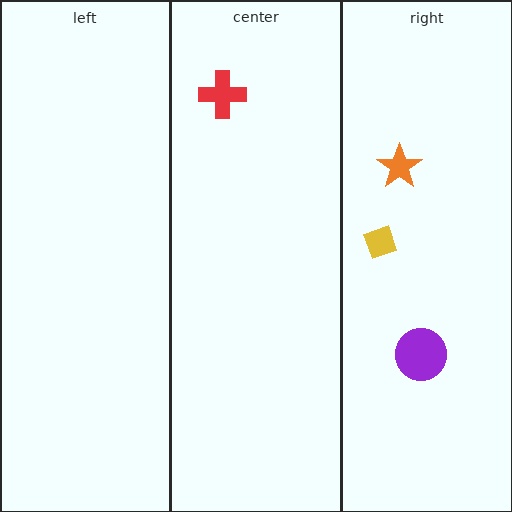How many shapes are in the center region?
1.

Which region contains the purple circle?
The right region.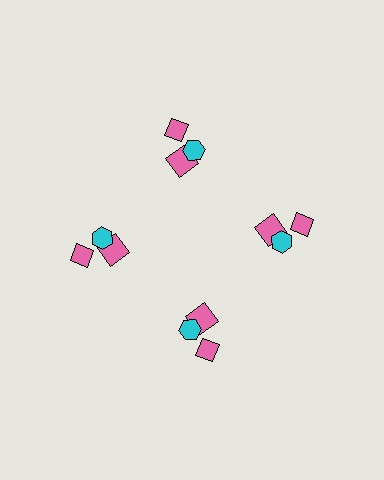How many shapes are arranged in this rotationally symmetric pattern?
There are 12 shapes, arranged in 4 groups of 3.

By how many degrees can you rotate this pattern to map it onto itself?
The pattern maps onto itself every 90 degrees of rotation.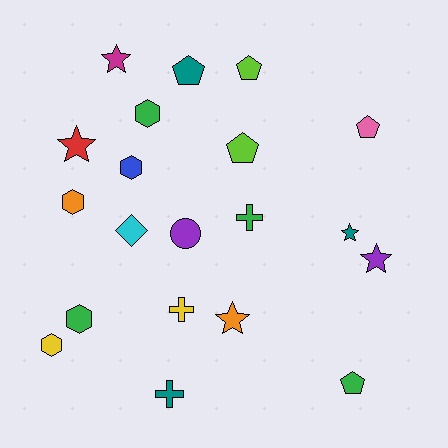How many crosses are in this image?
There are 3 crosses.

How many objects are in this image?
There are 20 objects.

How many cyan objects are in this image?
There is 1 cyan object.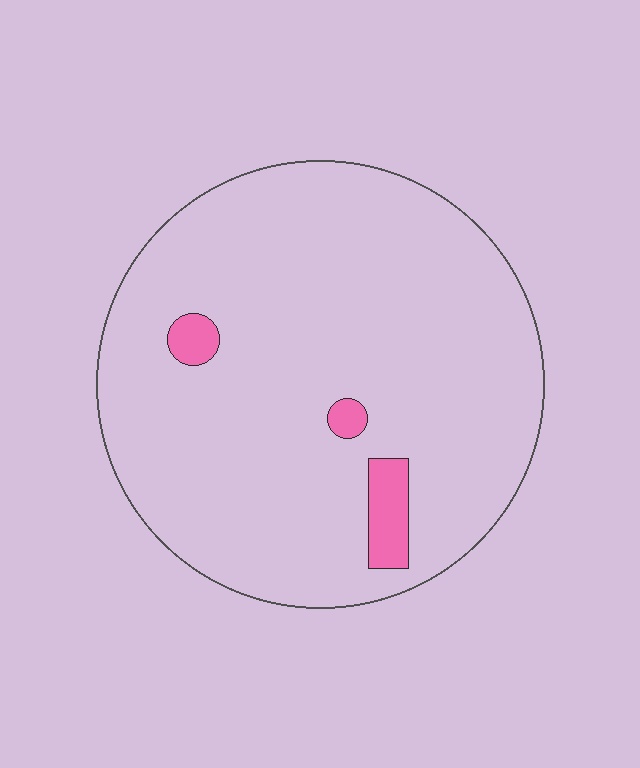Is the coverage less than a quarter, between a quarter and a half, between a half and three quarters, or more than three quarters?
Less than a quarter.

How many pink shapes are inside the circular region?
3.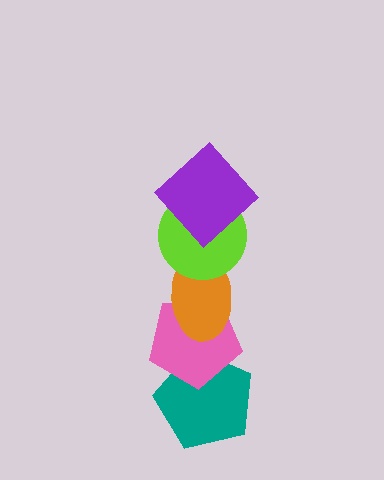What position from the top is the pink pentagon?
The pink pentagon is 4th from the top.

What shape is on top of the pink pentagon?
The orange ellipse is on top of the pink pentagon.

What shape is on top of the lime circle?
The purple diamond is on top of the lime circle.